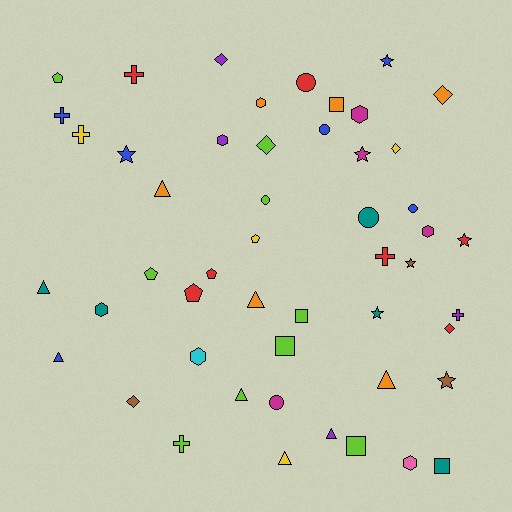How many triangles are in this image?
There are 8 triangles.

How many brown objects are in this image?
There are 3 brown objects.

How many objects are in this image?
There are 50 objects.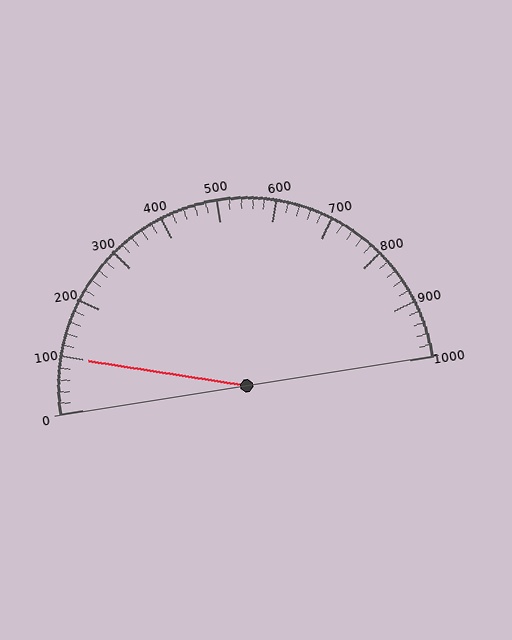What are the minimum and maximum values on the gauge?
The gauge ranges from 0 to 1000.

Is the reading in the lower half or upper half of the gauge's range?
The reading is in the lower half of the range (0 to 1000).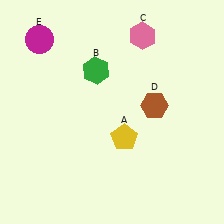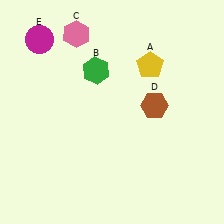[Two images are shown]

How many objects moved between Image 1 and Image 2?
2 objects moved between the two images.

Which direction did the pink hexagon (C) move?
The pink hexagon (C) moved left.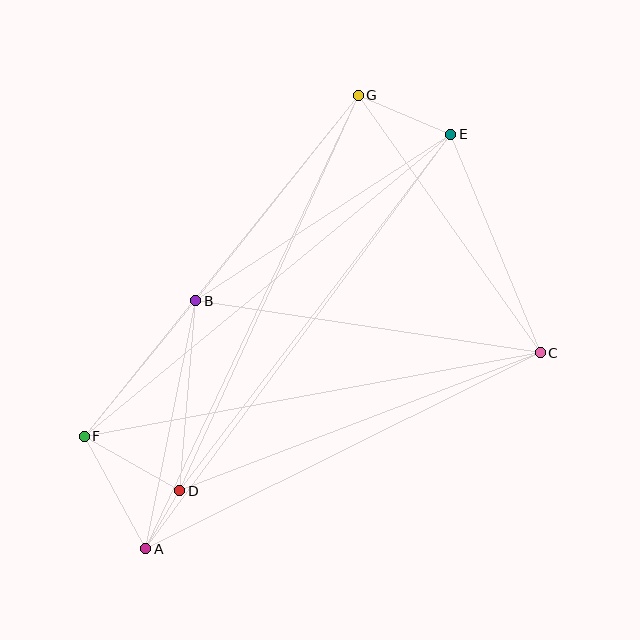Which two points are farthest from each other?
Points A and E are farthest from each other.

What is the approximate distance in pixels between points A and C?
The distance between A and C is approximately 440 pixels.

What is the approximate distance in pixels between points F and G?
The distance between F and G is approximately 438 pixels.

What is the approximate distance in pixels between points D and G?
The distance between D and G is approximately 434 pixels.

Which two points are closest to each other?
Points A and D are closest to each other.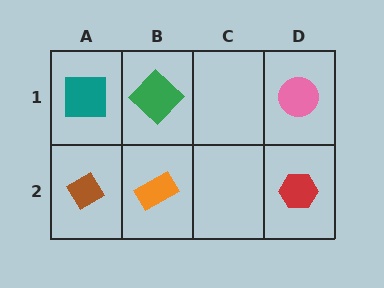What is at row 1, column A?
A teal square.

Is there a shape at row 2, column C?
No, that cell is empty.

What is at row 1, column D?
A pink circle.